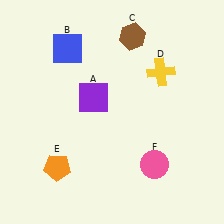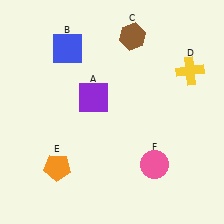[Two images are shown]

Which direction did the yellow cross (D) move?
The yellow cross (D) moved right.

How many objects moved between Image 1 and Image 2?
1 object moved between the two images.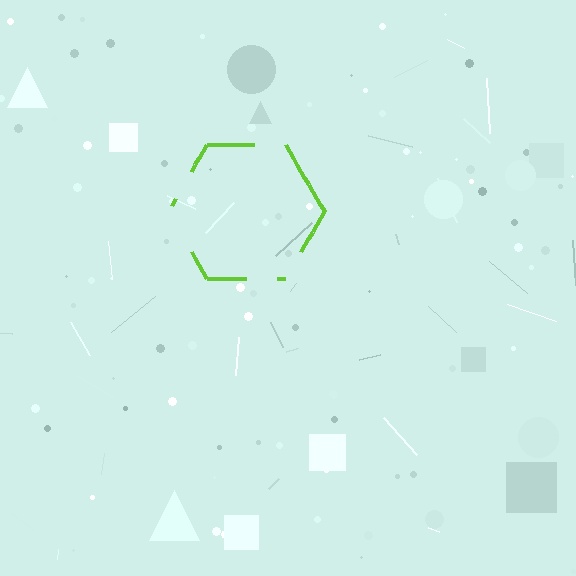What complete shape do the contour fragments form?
The contour fragments form a hexagon.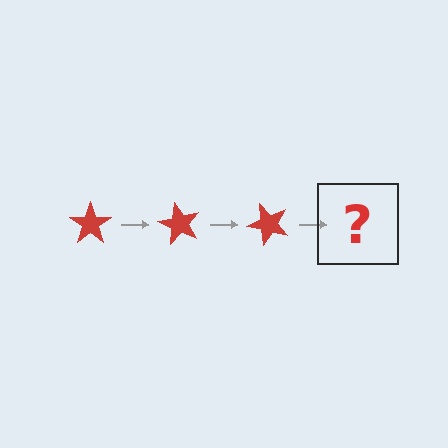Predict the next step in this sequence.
The next step is a red star rotated 180 degrees.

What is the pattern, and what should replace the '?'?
The pattern is that the star rotates 60 degrees each step. The '?' should be a red star rotated 180 degrees.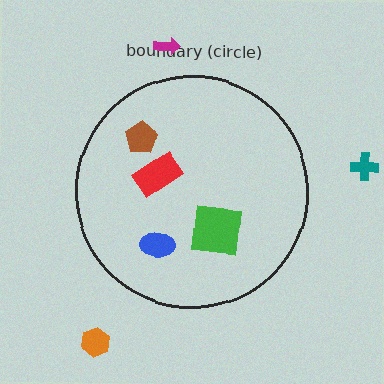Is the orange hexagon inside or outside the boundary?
Outside.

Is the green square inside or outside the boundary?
Inside.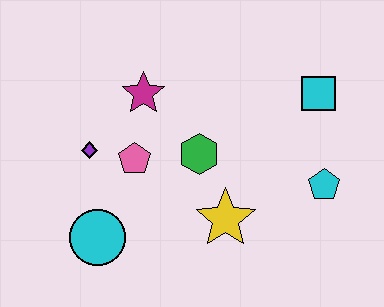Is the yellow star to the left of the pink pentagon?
No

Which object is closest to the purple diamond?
The pink pentagon is closest to the purple diamond.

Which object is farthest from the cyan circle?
The cyan square is farthest from the cyan circle.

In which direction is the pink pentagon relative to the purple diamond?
The pink pentagon is to the right of the purple diamond.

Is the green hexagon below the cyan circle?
No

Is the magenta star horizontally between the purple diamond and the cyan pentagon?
Yes